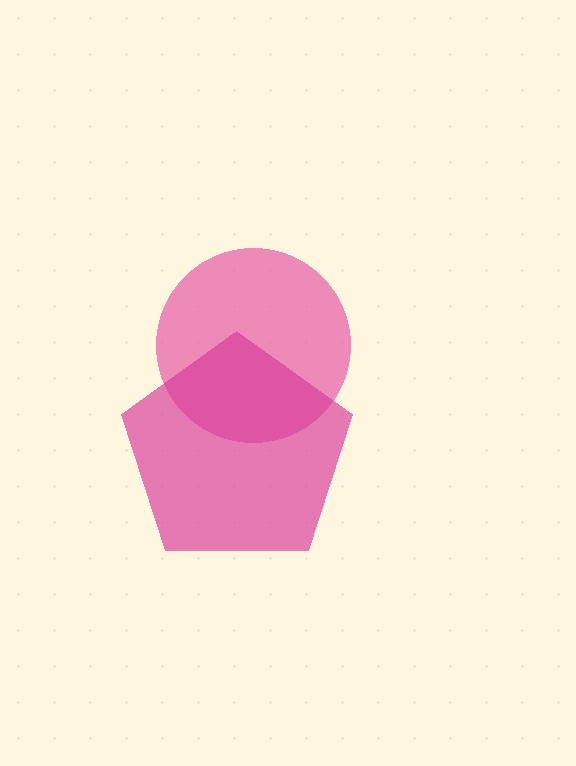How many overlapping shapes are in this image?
There are 2 overlapping shapes in the image.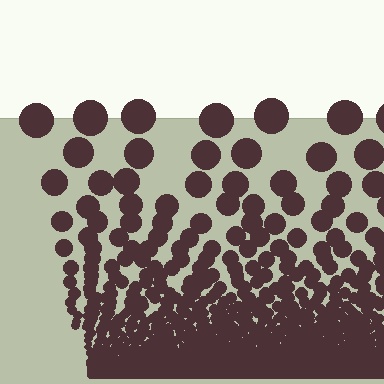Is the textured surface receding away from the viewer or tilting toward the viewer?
The surface appears to tilt toward the viewer. Texture elements get larger and sparser toward the top.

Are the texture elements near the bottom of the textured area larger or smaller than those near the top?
Smaller. The gradient is inverted — elements near the bottom are smaller and denser.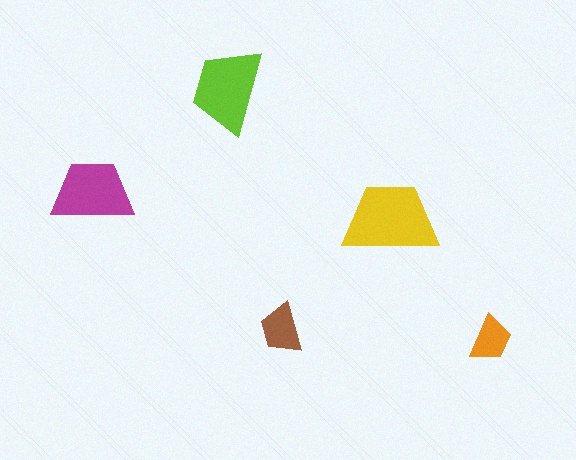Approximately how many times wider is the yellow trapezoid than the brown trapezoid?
About 2 times wider.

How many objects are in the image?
There are 5 objects in the image.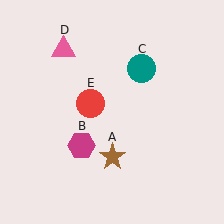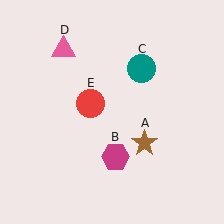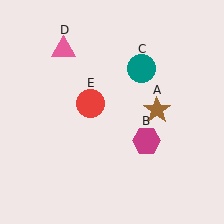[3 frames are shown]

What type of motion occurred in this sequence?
The brown star (object A), magenta hexagon (object B) rotated counterclockwise around the center of the scene.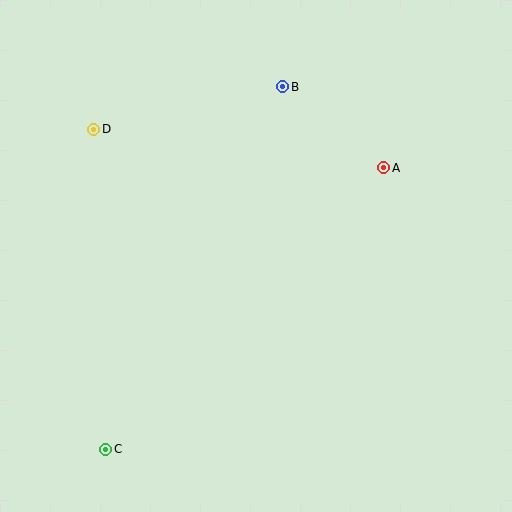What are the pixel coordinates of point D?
Point D is at (94, 129).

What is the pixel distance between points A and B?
The distance between A and B is 130 pixels.